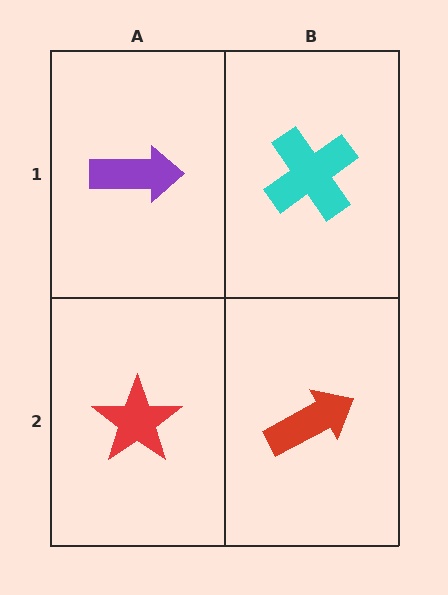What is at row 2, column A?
A red star.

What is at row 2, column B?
A red arrow.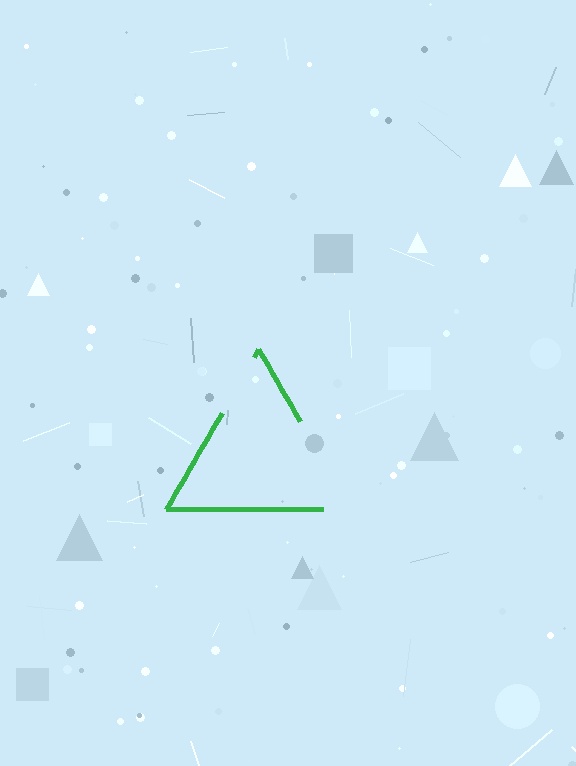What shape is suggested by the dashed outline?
The dashed outline suggests a triangle.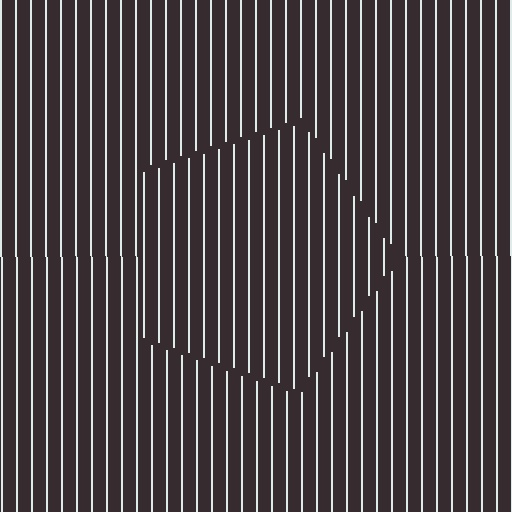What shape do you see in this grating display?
An illusory pentagon. The interior of the shape contains the same grating, shifted by half a period — the contour is defined by the phase discontinuity where line-ends from the inner and outer gratings abut.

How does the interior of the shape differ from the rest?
The interior of the shape contains the same grating, shifted by half a period — the contour is defined by the phase discontinuity where line-ends from the inner and outer gratings abut.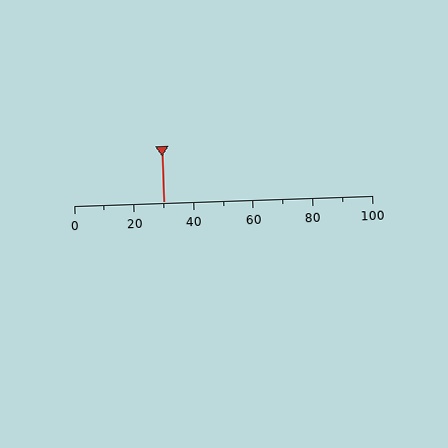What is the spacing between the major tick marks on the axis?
The major ticks are spaced 20 apart.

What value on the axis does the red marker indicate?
The marker indicates approximately 30.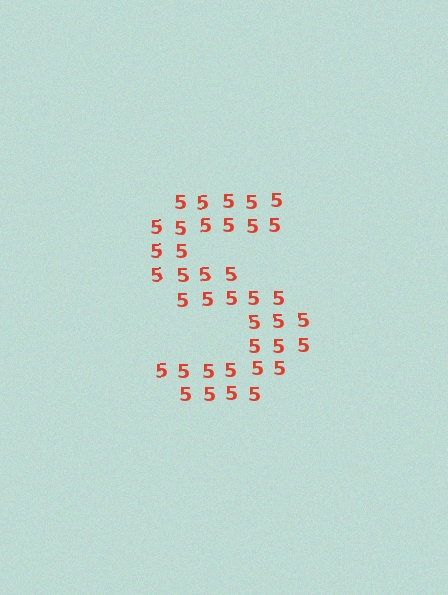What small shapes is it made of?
It is made of small digit 5's.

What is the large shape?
The large shape is the letter S.